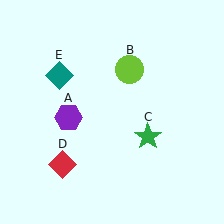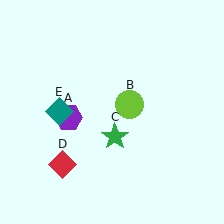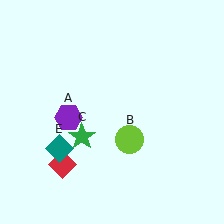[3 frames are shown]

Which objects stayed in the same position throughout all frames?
Purple hexagon (object A) and red diamond (object D) remained stationary.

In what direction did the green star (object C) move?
The green star (object C) moved left.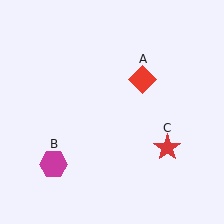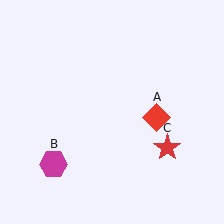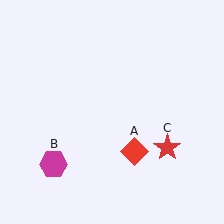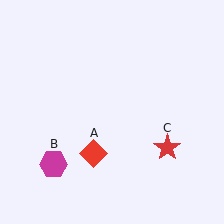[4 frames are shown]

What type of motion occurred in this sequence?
The red diamond (object A) rotated clockwise around the center of the scene.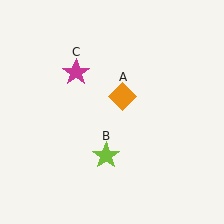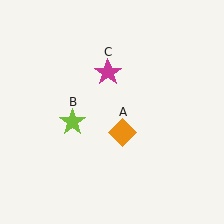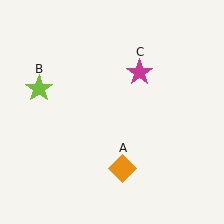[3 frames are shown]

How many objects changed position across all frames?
3 objects changed position: orange diamond (object A), lime star (object B), magenta star (object C).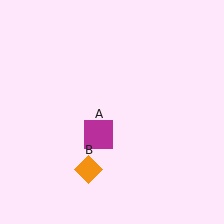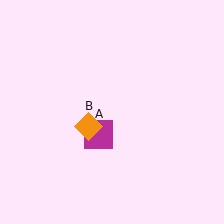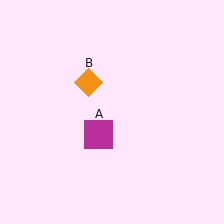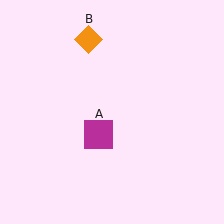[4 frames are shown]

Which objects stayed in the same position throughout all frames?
Magenta square (object A) remained stationary.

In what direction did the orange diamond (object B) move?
The orange diamond (object B) moved up.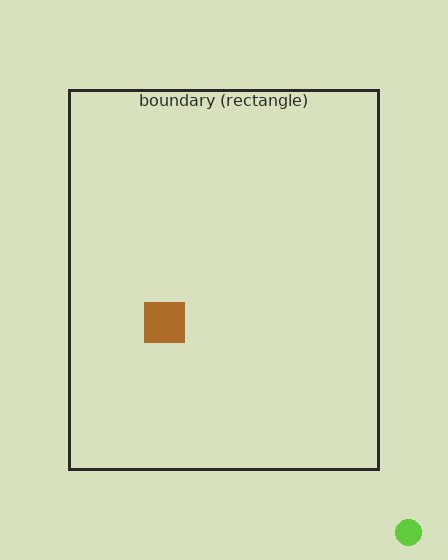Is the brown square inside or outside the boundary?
Inside.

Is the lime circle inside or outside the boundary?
Outside.